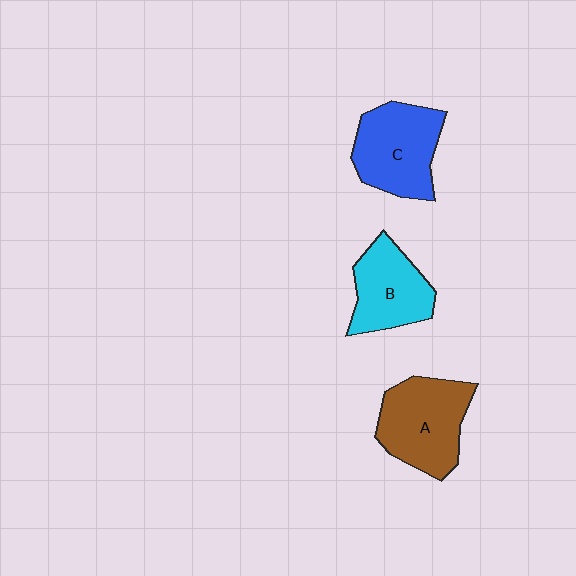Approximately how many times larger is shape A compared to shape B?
Approximately 1.2 times.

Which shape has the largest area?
Shape A (brown).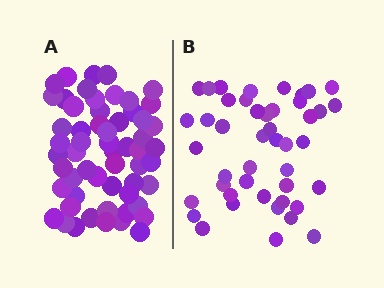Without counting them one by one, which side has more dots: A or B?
Region A (the left region) has more dots.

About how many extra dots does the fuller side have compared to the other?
Region A has roughly 12 or so more dots than region B.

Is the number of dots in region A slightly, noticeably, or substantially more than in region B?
Region A has noticeably more, but not dramatically so. The ratio is roughly 1.3 to 1.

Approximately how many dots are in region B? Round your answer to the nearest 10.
About 40 dots. (The exact count is 45, which rounds to 40.)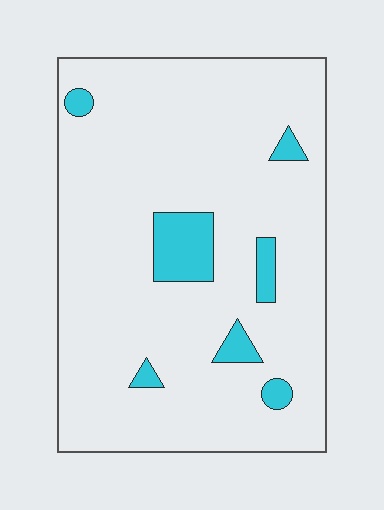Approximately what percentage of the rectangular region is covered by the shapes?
Approximately 10%.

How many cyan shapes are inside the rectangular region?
7.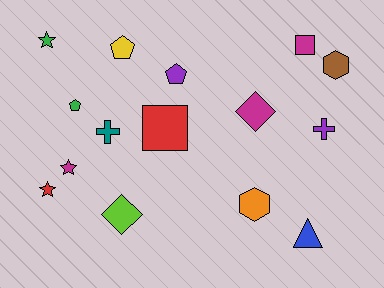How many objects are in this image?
There are 15 objects.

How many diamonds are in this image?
There are 2 diamonds.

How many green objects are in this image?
There are 2 green objects.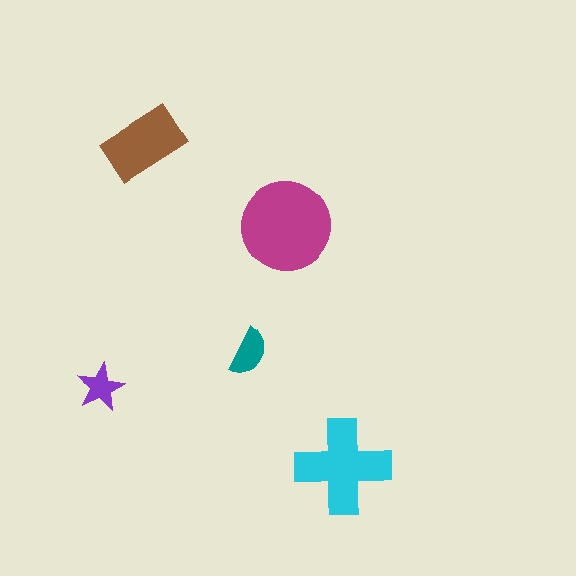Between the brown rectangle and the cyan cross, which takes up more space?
The cyan cross.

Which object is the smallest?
The purple star.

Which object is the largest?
The magenta circle.